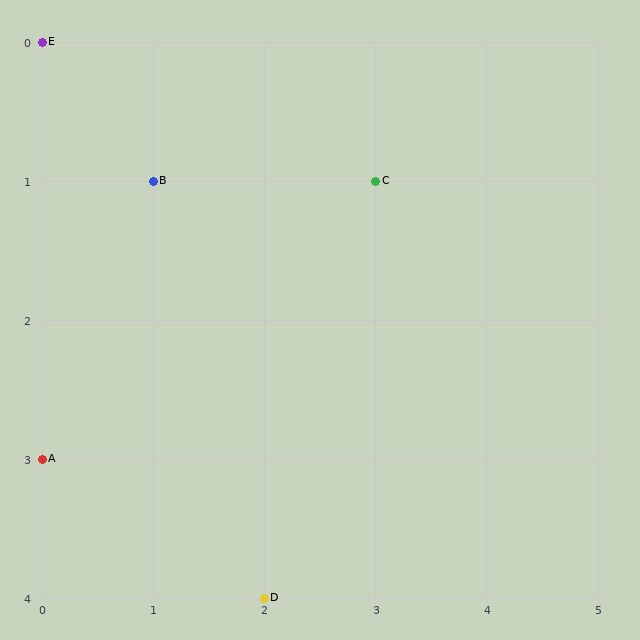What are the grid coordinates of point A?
Point A is at grid coordinates (0, 3).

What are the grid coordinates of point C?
Point C is at grid coordinates (3, 1).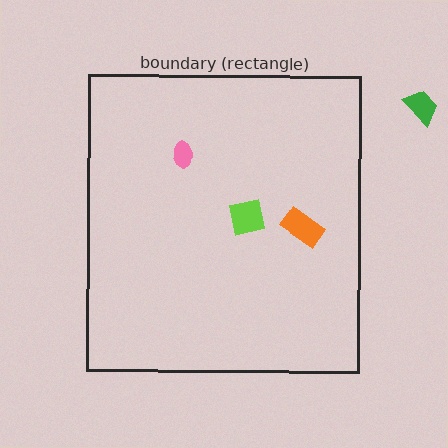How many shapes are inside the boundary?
3 inside, 1 outside.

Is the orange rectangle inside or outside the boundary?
Inside.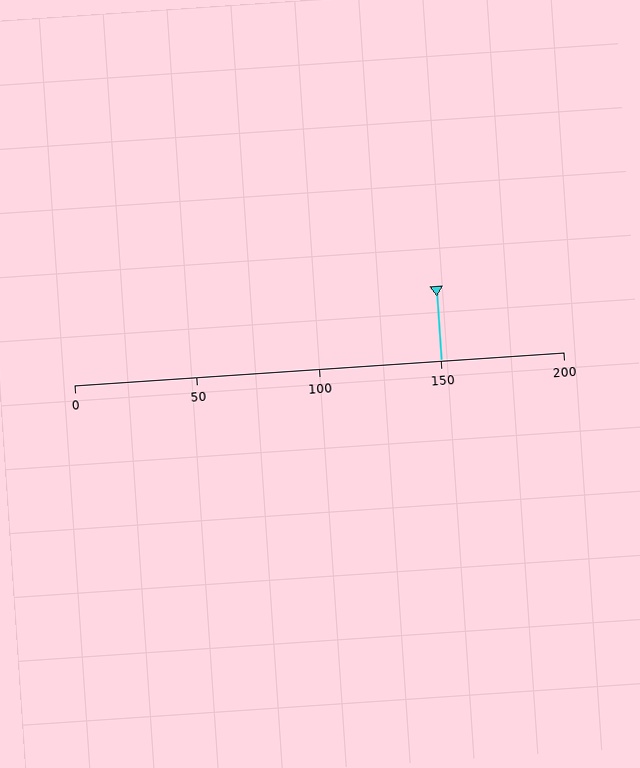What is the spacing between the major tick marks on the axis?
The major ticks are spaced 50 apart.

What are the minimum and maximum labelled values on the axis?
The axis runs from 0 to 200.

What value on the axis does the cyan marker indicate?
The marker indicates approximately 150.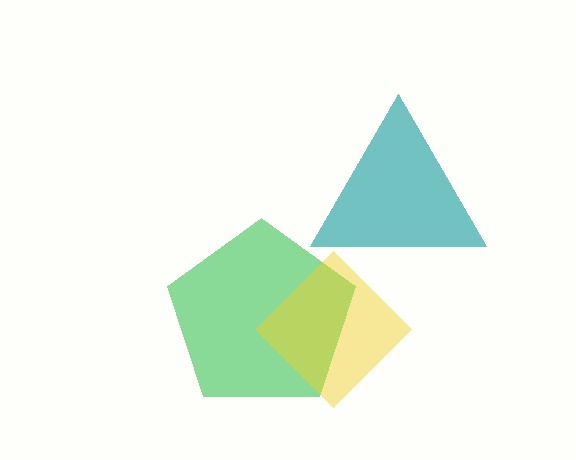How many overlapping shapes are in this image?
There are 3 overlapping shapes in the image.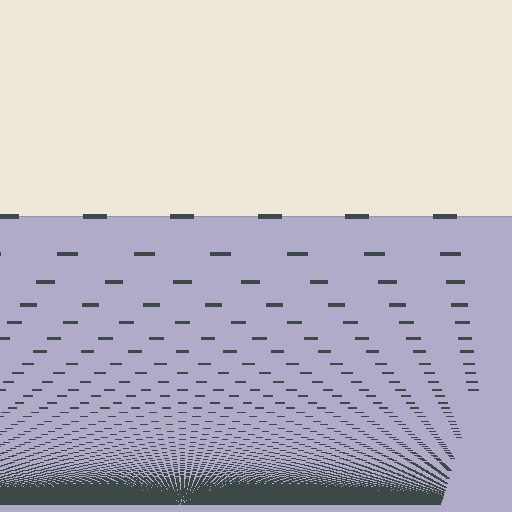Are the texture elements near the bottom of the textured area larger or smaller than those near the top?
Smaller. The gradient is inverted — elements near the bottom are smaller and denser.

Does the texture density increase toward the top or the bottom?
Density increases toward the bottom.